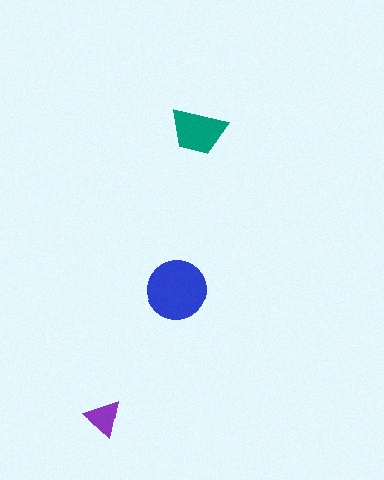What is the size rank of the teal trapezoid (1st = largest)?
2nd.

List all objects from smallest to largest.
The purple triangle, the teal trapezoid, the blue circle.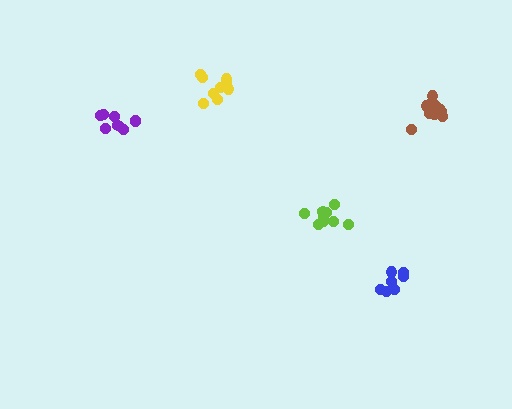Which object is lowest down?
The blue cluster is bottommost.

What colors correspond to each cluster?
The clusters are colored: yellow, brown, purple, lime, blue.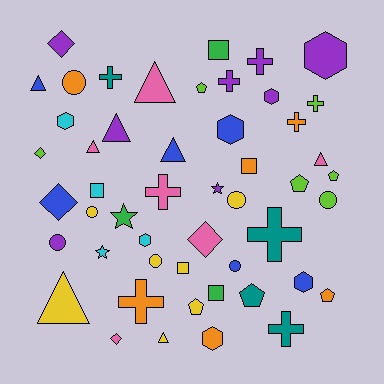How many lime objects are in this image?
There are 6 lime objects.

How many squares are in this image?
There are 5 squares.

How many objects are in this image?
There are 50 objects.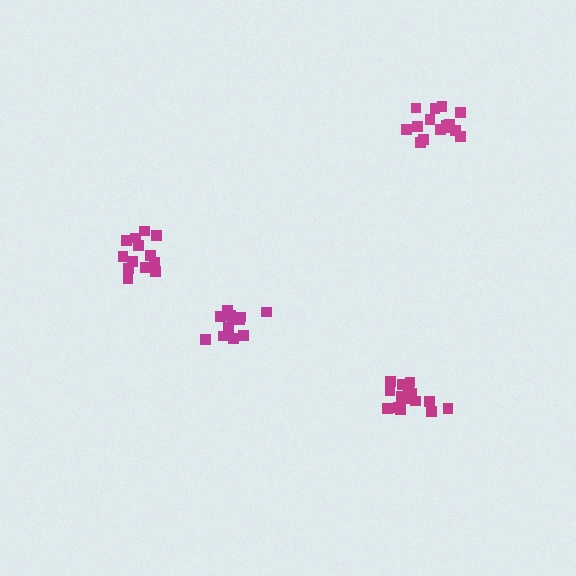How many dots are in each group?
Group 1: 14 dots, Group 2: 13 dots, Group 3: 15 dots, Group 4: 15 dots (57 total).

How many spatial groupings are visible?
There are 4 spatial groupings.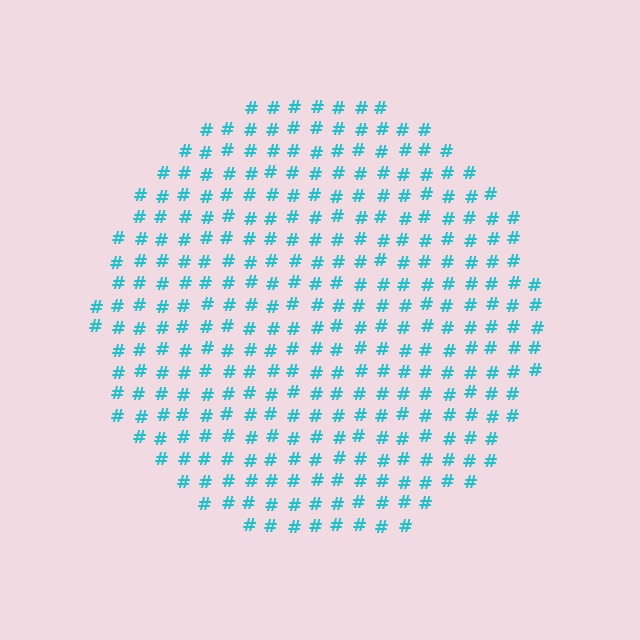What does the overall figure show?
The overall figure shows a circle.